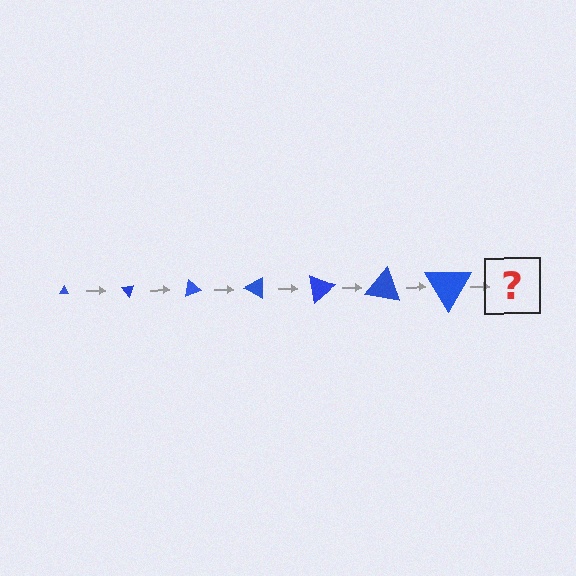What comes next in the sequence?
The next element should be a triangle, larger than the previous one and rotated 350 degrees from the start.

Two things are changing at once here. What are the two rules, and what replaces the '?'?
The two rules are that the triangle grows larger each step and it rotates 50 degrees each step. The '?' should be a triangle, larger than the previous one and rotated 350 degrees from the start.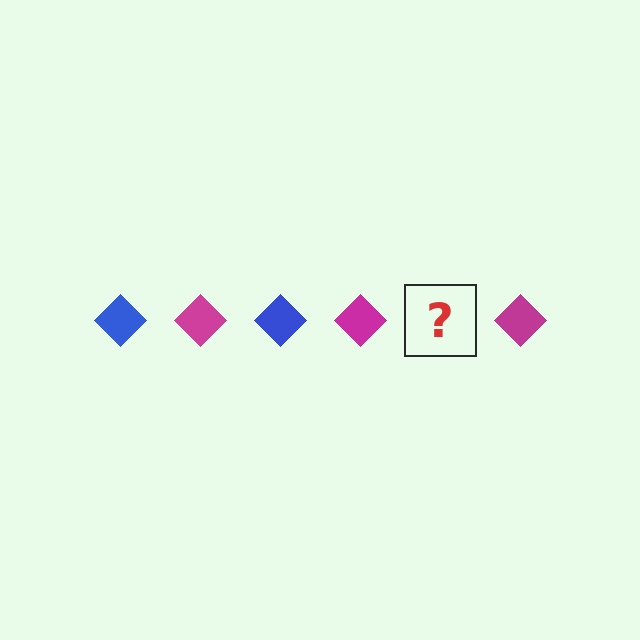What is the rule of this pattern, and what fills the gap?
The rule is that the pattern cycles through blue, magenta diamonds. The gap should be filled with a blue diamond.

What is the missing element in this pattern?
The missing element is a blue diamond.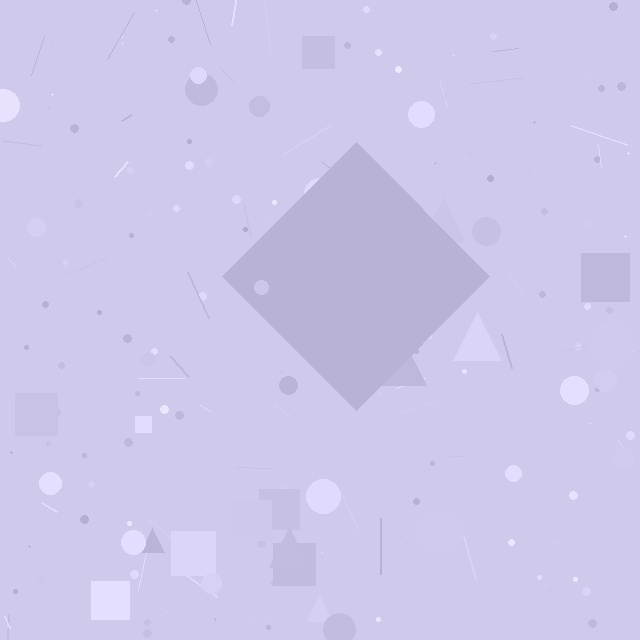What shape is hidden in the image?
A diamond is hidden in the image.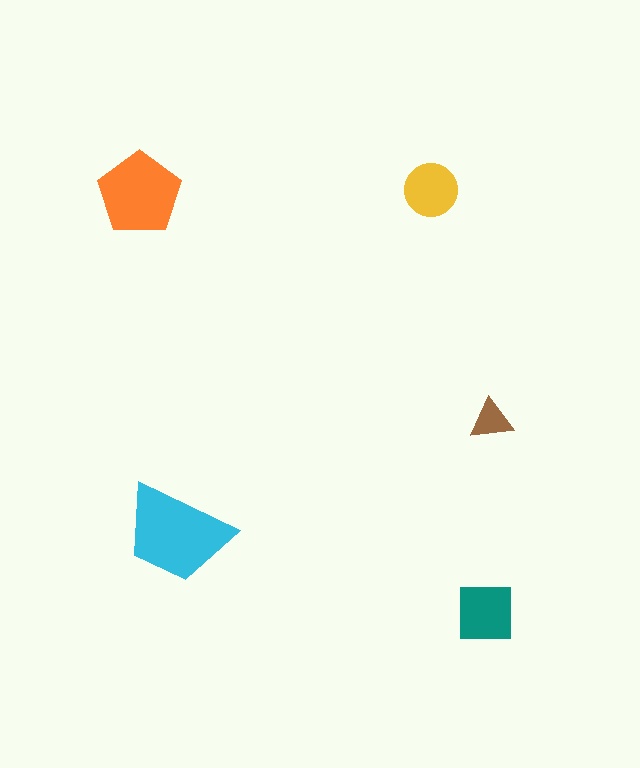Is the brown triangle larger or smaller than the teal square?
Smaller.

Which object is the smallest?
The brown triangle.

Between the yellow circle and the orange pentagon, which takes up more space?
The orange pentagon.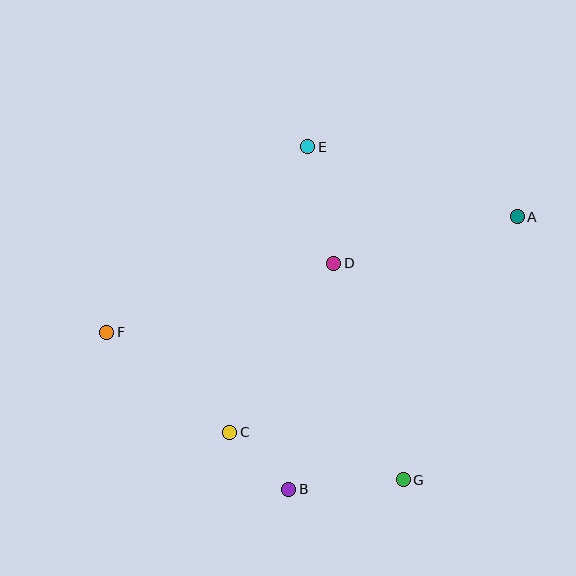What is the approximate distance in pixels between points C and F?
The distance between C and F is approximately 159 pixels.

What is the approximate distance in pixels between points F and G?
The distance between F and G is approximately 331 pixels.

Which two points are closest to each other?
Points B and C are closest to each other.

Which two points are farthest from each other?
Points A and F are farthest from each other.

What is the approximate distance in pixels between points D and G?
The distance between D and G is approximately 227 pixels.